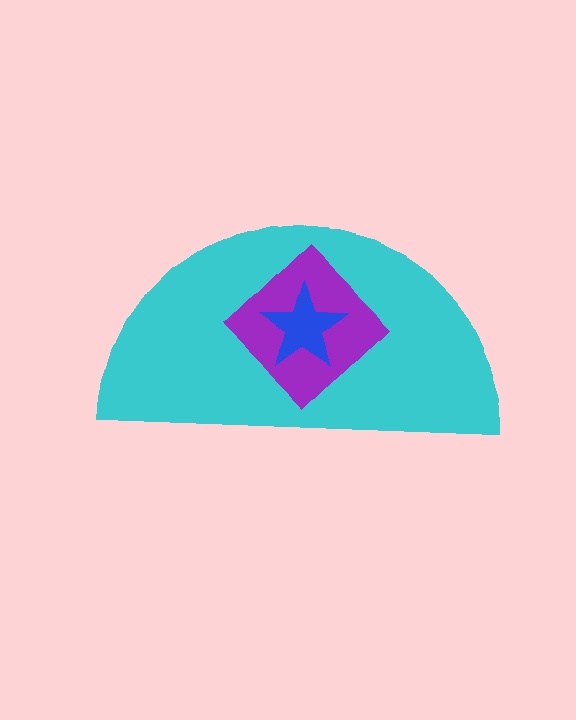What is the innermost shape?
The blue star.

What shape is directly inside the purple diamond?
The blue star.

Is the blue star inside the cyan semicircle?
Yes.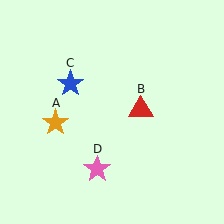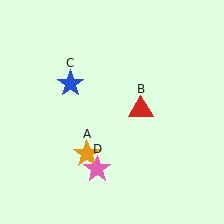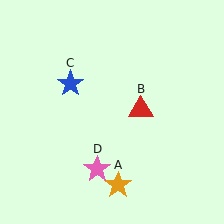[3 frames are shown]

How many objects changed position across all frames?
1 object changed position: orange star (object A).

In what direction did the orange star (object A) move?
The orange star (object A) moved down and to the right.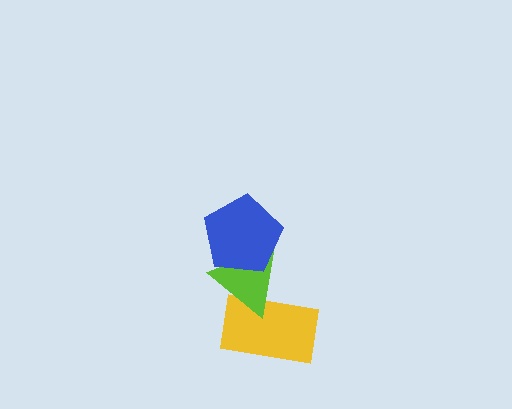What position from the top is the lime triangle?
The lime triangle is 2nd from the top.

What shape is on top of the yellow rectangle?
The lime triangle is on top of the yellow rectangle.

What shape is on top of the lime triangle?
The blue pentagon is on top of the lime triangle.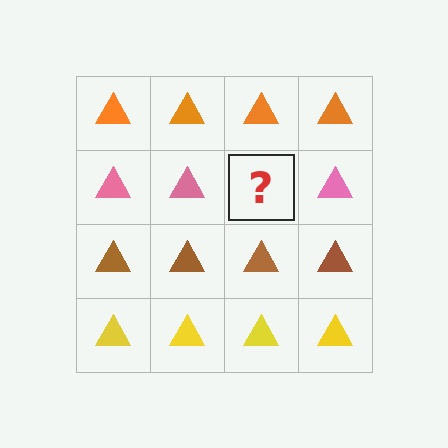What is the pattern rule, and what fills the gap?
The rule is that each row has a consistent color. The gap should be filled with a pink triangle.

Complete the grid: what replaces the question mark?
The question mark should be replaced with a pink triangle.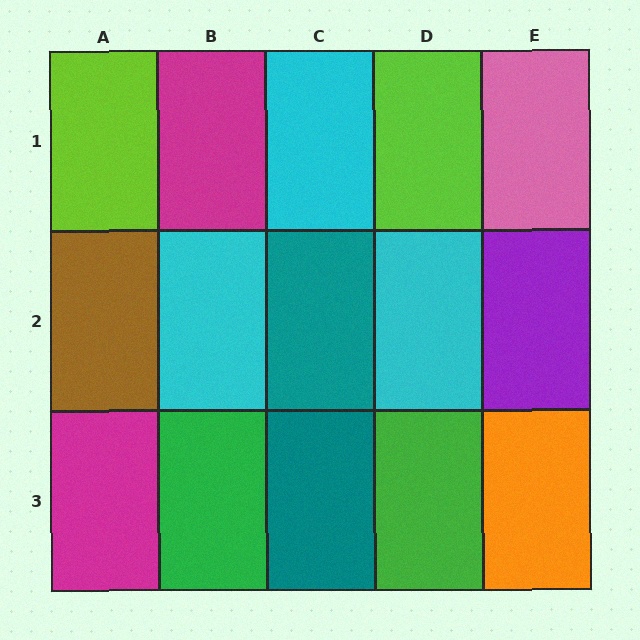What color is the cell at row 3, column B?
Green.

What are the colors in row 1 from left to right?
Lime, magenta, cyan, lime, pink.